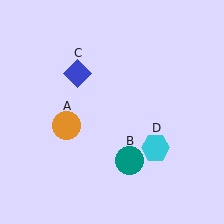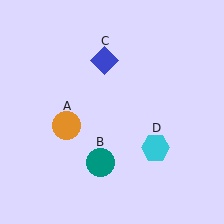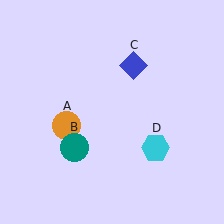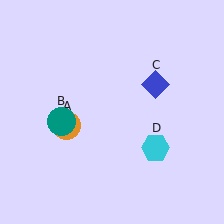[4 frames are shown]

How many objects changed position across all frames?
2 objects changed position: teal circle (object B), blue diamond (object C).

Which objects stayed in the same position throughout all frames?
Orange circle (object A) and cyan hexagon (object D) remained stationary.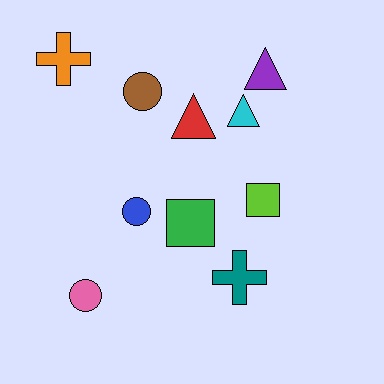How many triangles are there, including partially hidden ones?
There are 3 triangles.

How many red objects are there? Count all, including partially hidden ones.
There is 1 red object.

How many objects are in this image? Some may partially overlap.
There are 10 objects.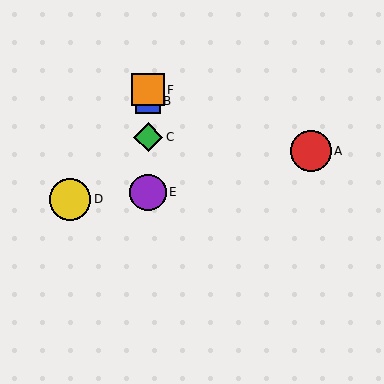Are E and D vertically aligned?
No, E is at x≈148 and D is at x≈70.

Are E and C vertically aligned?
Yes, both are at x≈148.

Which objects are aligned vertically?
Objects B, C, E, F are aligned vertically.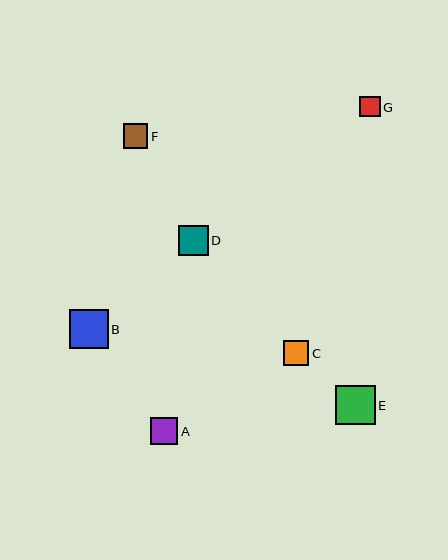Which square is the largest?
Square E is the largest with a size of approximately 39 pixels.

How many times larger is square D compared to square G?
Square D is approximately 1.5 times the size of square G.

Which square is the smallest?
Square G is the smallest with a size of approximately 20 pixels.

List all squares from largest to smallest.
From largest to smallest: E, B, D, A, C, F, G.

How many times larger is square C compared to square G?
Square C is approximately 1.2 times the size of square G.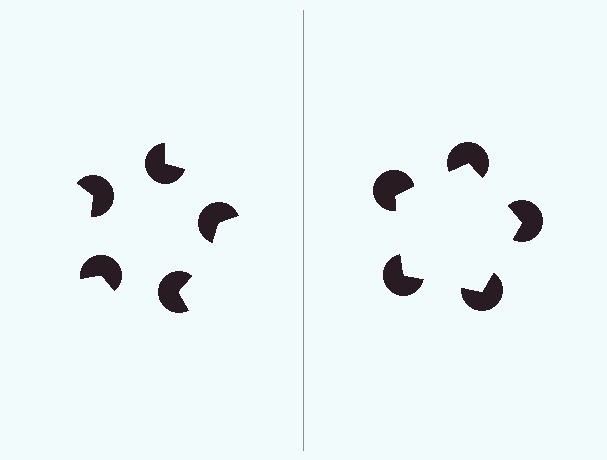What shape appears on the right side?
An illusory pentagon.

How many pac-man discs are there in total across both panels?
10 — 5 on each side.